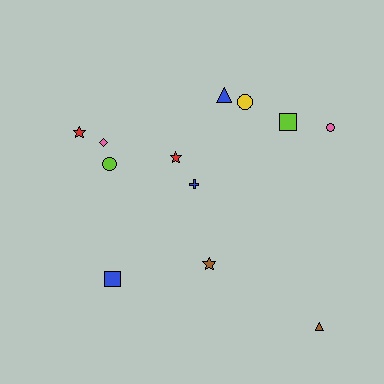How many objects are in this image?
There are 12 objects.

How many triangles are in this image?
There are 2 triangles.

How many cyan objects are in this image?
There are no cyan objects.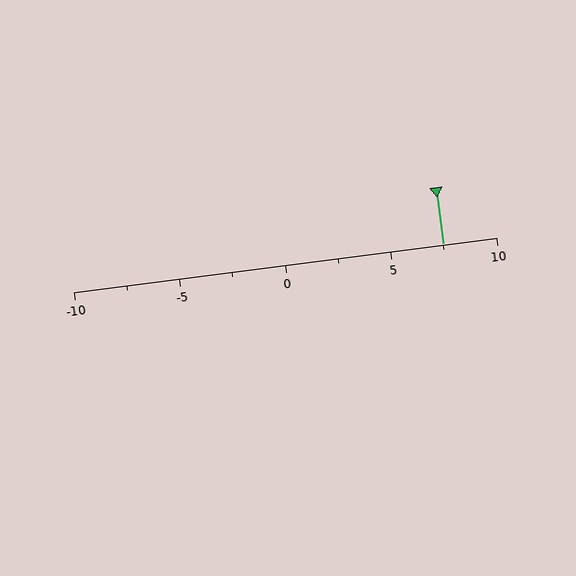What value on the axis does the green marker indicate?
The marker indicates approximately 7.5.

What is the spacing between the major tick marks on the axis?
The major ticks are spaced 5 apart.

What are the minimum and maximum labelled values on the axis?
The axis runs from -10 to 10.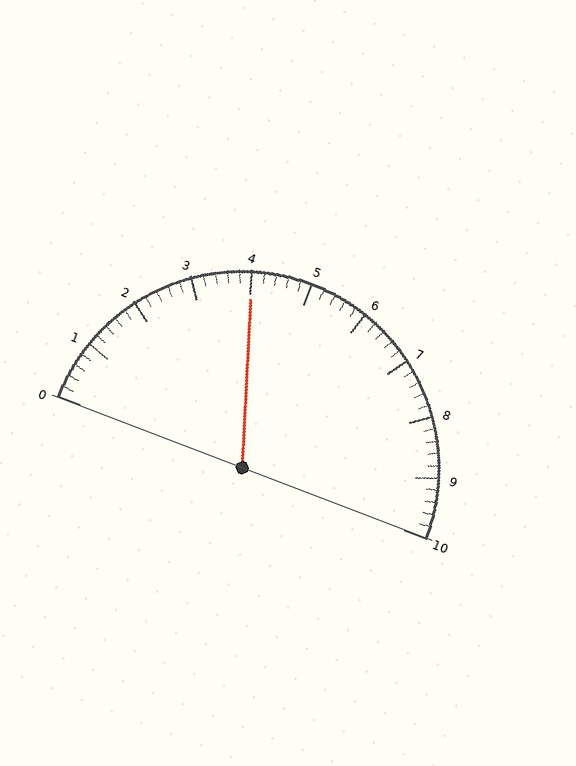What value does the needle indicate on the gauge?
The needle indicates approximately 4.0.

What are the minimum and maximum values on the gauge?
The gauge ranges from 0 to 10.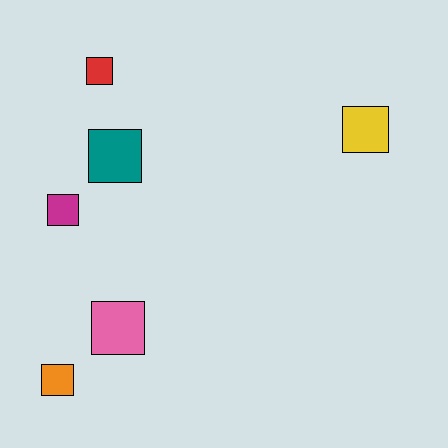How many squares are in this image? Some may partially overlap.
There are 6 squares.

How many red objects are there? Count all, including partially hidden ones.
There is 1 red object.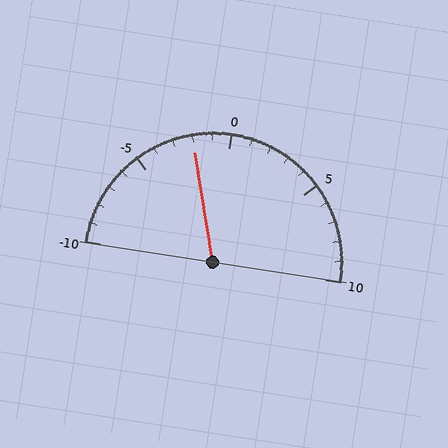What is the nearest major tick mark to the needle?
The nearest major tick mark is 0.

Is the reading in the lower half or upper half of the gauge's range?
The reading is in the lower half of the range (-10 to 10).